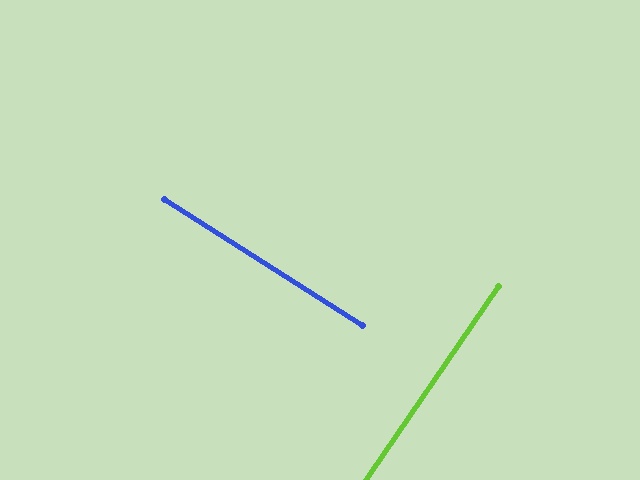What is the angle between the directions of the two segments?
Approximately 88 degrees.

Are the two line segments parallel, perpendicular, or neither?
Perpendicular — they meet at approximately 88°.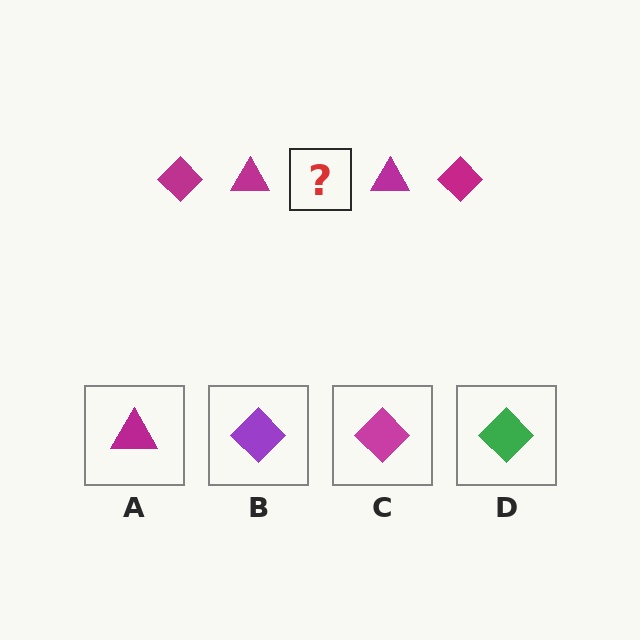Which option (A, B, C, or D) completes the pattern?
C.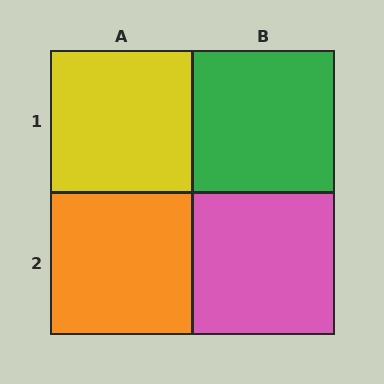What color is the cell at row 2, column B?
Pink.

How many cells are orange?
1 cell is orange.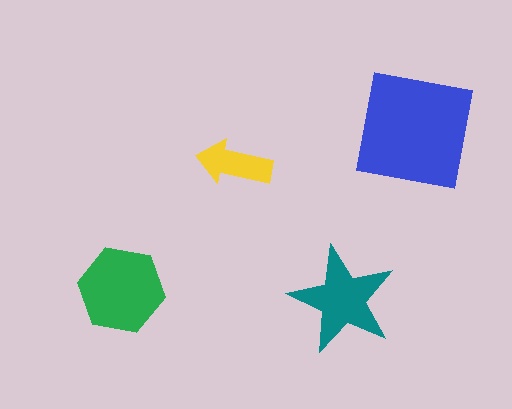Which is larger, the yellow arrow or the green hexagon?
The green hexagon.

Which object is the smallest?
The yellow arrow.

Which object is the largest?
The blue square.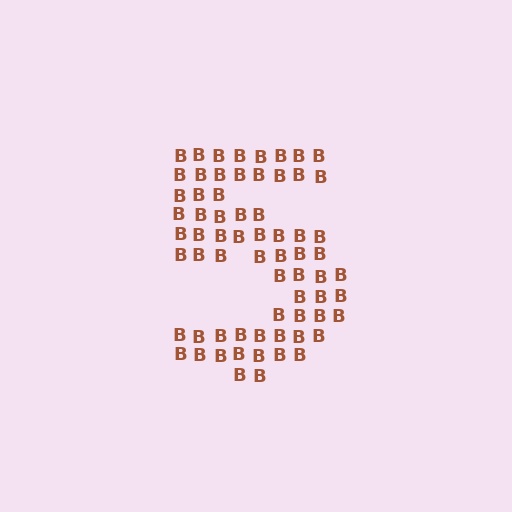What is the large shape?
The large shape is the digit 5.